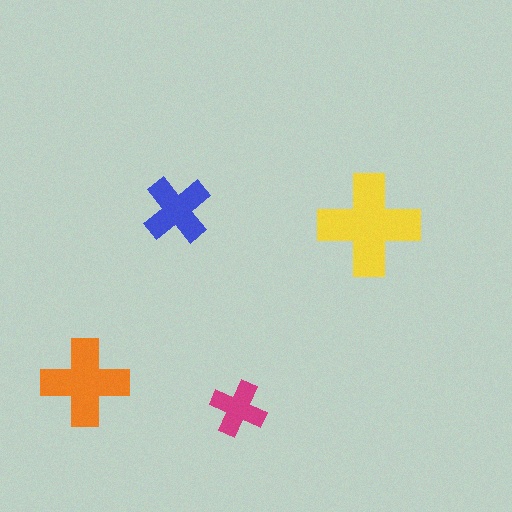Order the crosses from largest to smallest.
the yellow one, the orange one, the blue one, the magenta one.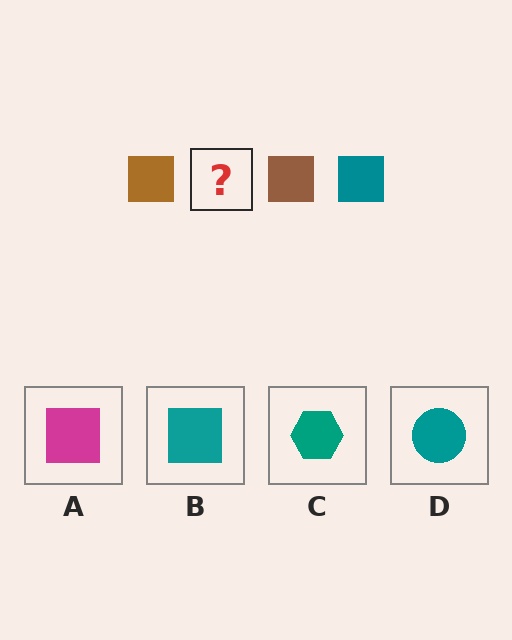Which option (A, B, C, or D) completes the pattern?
B.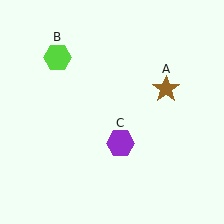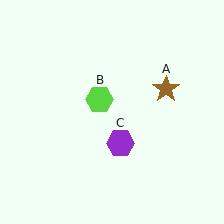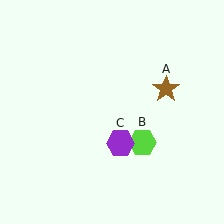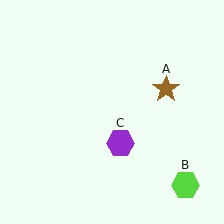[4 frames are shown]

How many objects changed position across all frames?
1 object changed position: lime hexagon (object B).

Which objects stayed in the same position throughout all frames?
Brown star (object A) and purple hexagon (object C) remained stationary.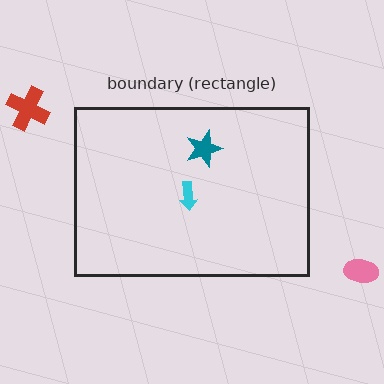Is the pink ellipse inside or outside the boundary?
Outside.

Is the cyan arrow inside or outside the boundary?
Inside.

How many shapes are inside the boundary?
2 inside, 2 outside.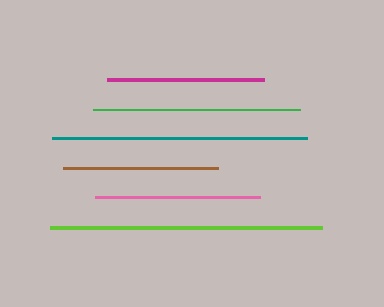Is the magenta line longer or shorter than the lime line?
The lime line is longer than the magenta line.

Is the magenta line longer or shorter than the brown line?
The magenta line is longer than the brown line.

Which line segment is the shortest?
The brown line is the shortest at approximately 154 pixels.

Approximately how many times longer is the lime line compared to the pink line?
The lime line is approximately 1.7 times the length of the pink line.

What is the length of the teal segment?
The teal segment is approximately 254 pixels long.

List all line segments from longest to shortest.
From longest to shortest: lime, teal, green, pink, magenta, brown.